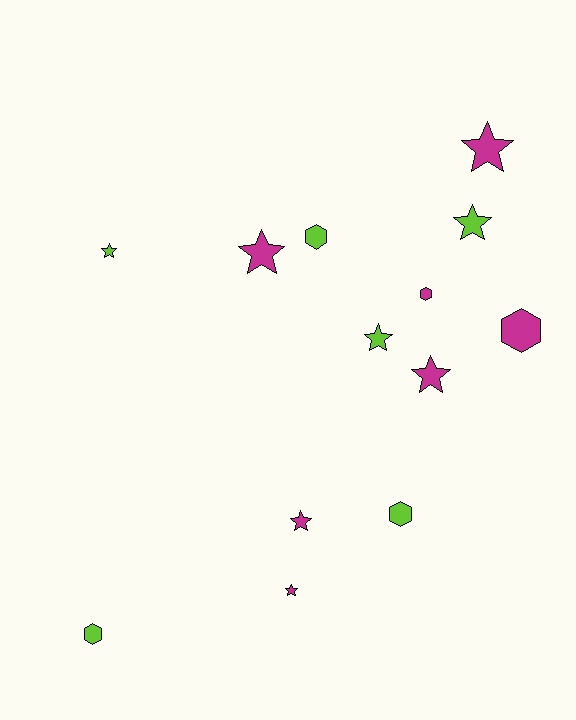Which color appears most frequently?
Magenta, with 7 objects.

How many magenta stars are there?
There are 5 magenta stars.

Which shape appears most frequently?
Star, with 8 objects.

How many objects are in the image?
There are 13 objects.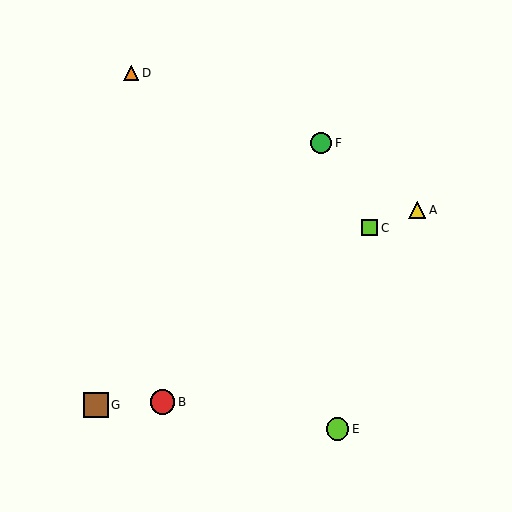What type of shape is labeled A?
Shape A is a yellow triangle.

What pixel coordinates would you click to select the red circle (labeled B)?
Click at (162, 402) to select the red circle B.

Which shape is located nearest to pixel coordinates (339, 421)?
The lime circle (labeled E) at (338, 429) is nearest to that location.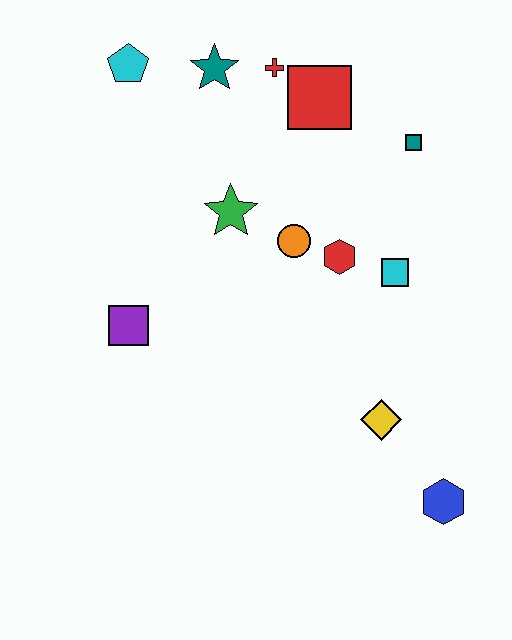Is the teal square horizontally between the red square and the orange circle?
No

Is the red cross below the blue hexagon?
No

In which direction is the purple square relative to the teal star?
The purple square is below the teal star.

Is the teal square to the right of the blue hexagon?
No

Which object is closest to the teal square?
The red square is closest to the teal square.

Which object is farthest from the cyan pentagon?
The blue hexagon is farthest from the cyan pentagon.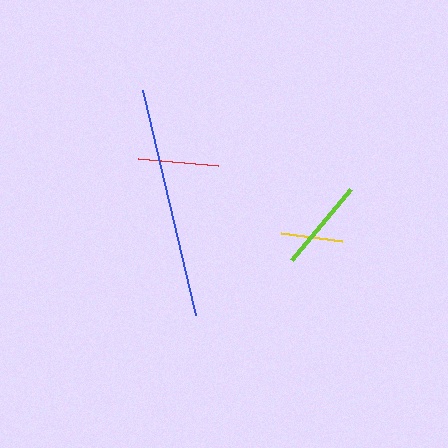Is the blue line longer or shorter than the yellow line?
The blue line is longer than the yellow line.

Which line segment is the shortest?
The yellow line is the shortest at approximately 62 pixels.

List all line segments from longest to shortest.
From longest to shortest: blue, lime, red, yellow.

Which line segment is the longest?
The blue line is the longest at approximately 231 pixels.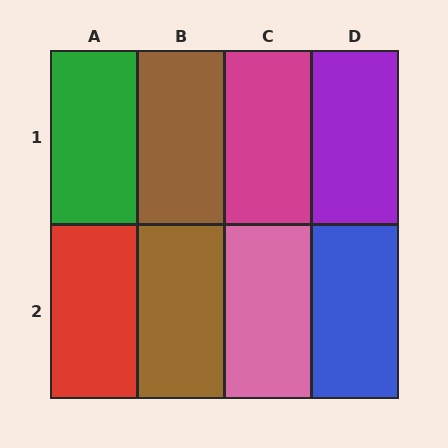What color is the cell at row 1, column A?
Green.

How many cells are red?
1 cell is red.